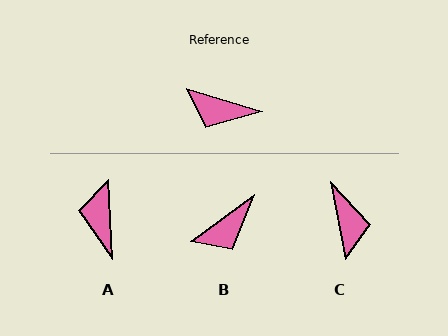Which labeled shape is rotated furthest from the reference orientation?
C, about 118 degrees away.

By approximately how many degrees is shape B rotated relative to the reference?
Approximately 53 degrees counter-clockwise.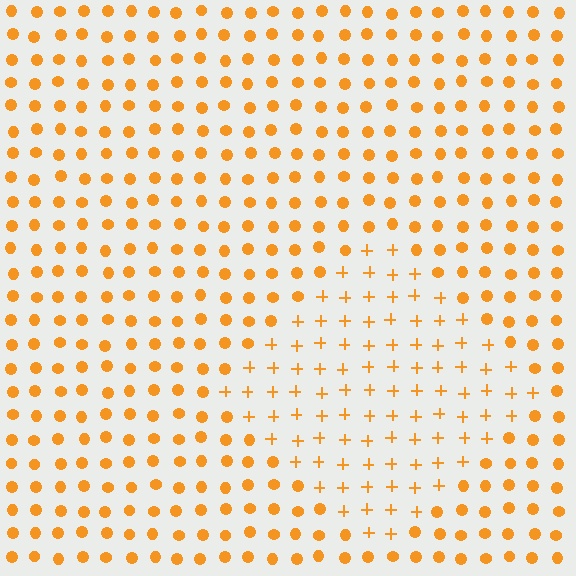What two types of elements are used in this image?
The image uses plus signs inside the diamond region and circles outside it.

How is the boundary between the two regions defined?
The boundary is defined by a change in element shape: plus signs inside vs. circles outside. All elements share the same color and spacing.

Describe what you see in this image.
The image is filled with small orange elements arranged in a uniform grid. A diamond-shaped region contains plus signs, while the surrounding area contains circles. The boundary is defined purely by the change in element shape.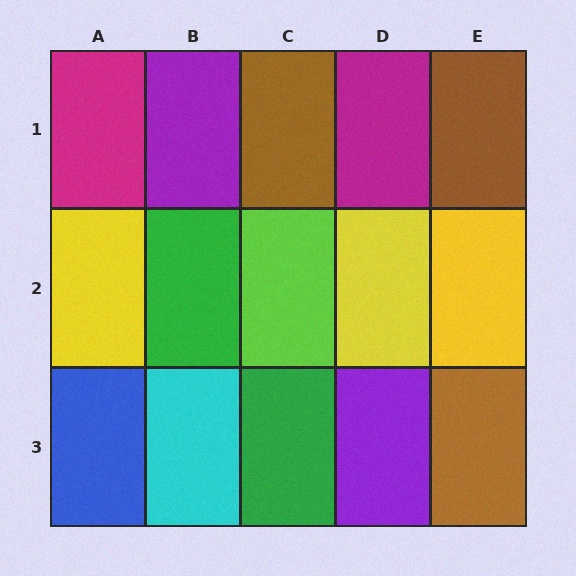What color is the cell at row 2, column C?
Lime.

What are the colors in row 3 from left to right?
Blue, cyan, green, purple, brown.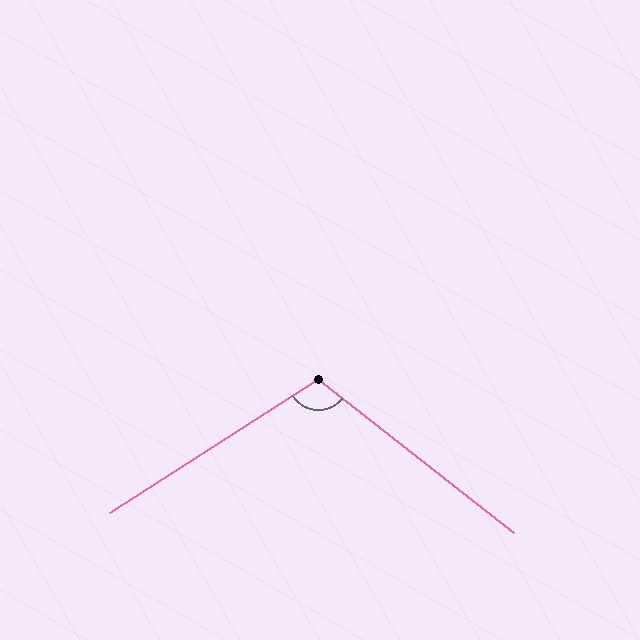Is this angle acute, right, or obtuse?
It is obtuse.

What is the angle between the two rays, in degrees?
Approximately 109 degrees.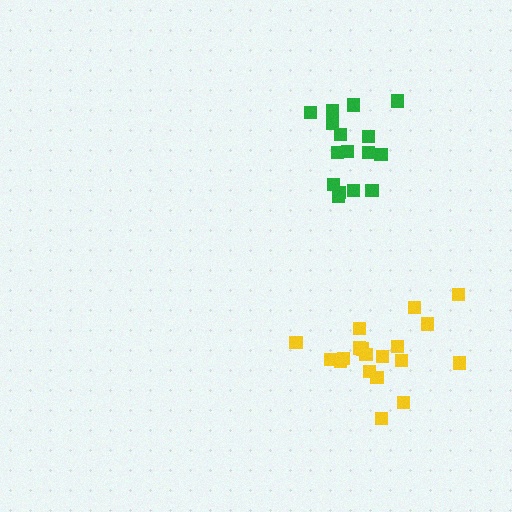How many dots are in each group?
Group 1: 16 dots, Group 2: 19 dots (35 total).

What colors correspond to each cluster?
The clusters are colored: green, yellow.